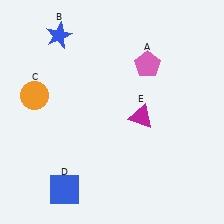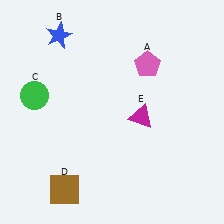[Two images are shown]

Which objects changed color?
C changed from orange to green. D changed from blue to brown.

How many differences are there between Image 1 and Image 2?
There are 2 differences between the two images.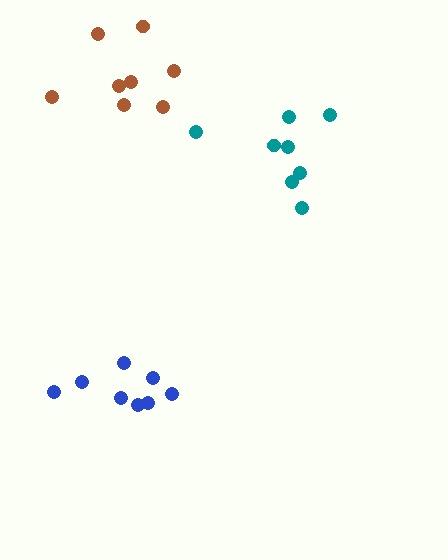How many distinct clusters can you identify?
There are 3 distinct clusters.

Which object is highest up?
The brown cluster is topmost.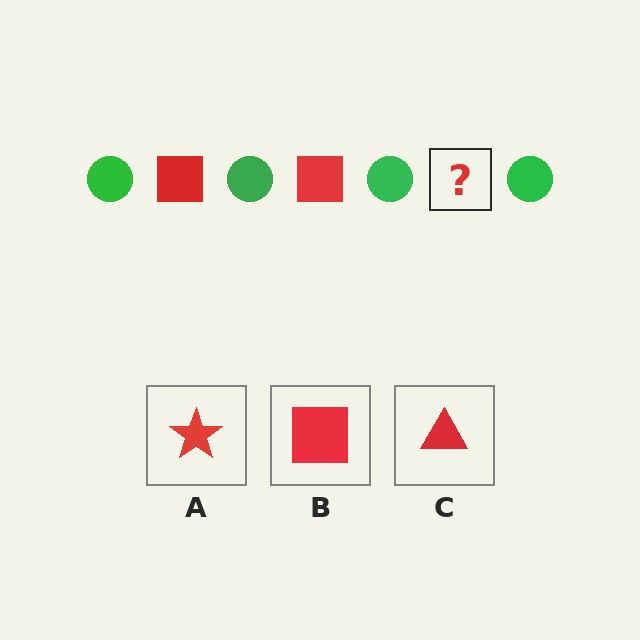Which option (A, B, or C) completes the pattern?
B.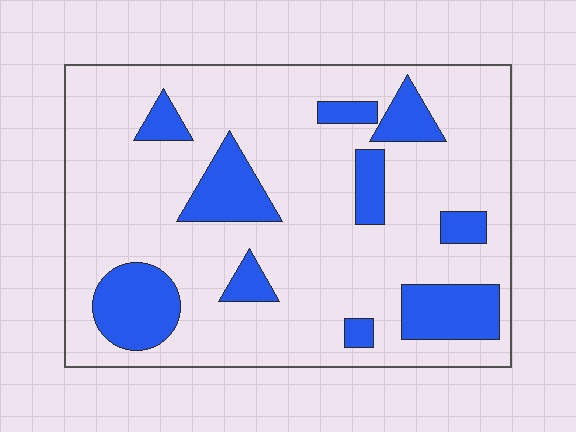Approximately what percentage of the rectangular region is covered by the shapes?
Approximately 20%.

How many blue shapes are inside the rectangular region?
10.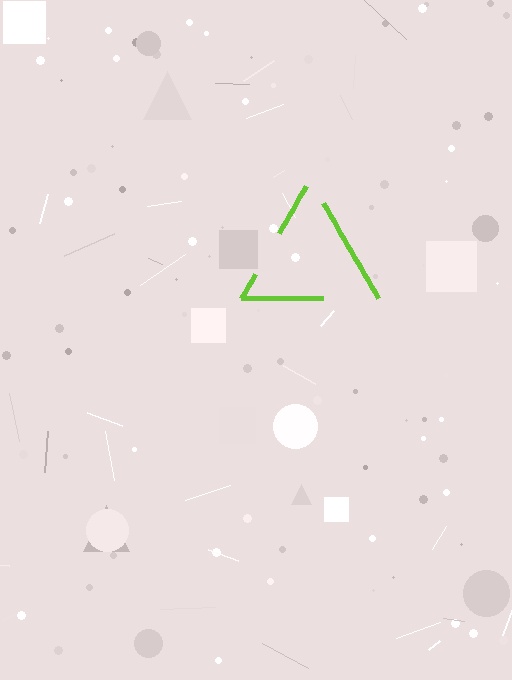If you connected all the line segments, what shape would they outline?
They would outline a triangle.